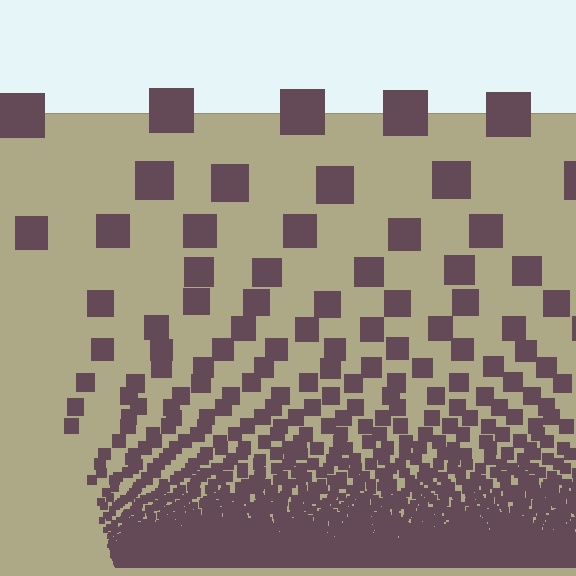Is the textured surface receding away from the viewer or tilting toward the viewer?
The surface appears to tilt toward the viewer. Texture elements get larger and sparser toward the top.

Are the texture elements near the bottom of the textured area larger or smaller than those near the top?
Smaller. The gradient is inverted — elements near the bottom are smaller and denser.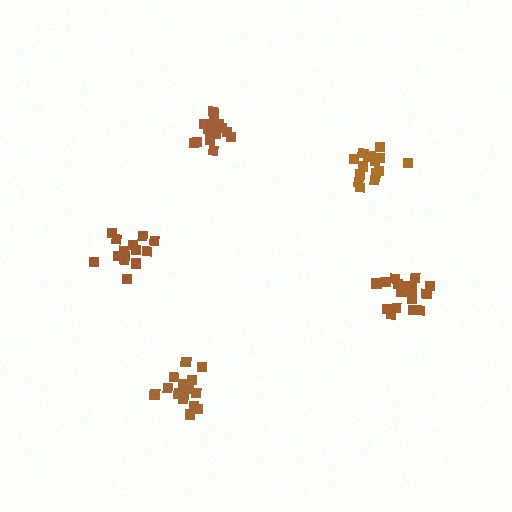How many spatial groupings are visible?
There are 5 spatial groupings.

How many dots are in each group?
Group 1: 16 dots, Group 2: 14 dots, Group 3: 19 dots, Group 4: 15 dots, Group 5: 15 dots (79 total).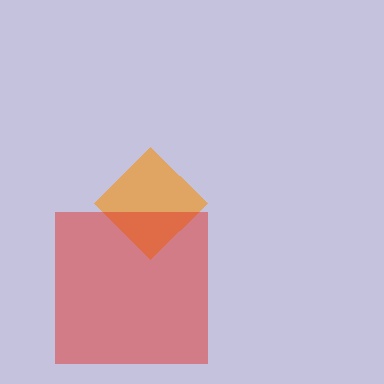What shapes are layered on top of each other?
The layered shapes are: an orange diamond, a red square.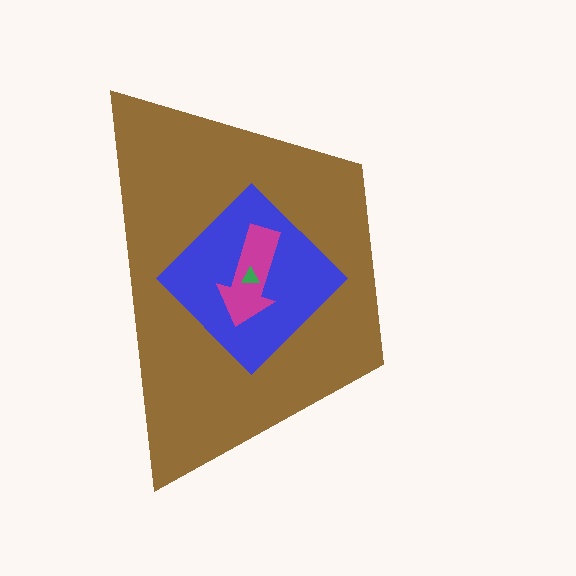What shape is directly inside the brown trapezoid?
The blue diamond.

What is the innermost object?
The green triangle.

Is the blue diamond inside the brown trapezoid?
Yes.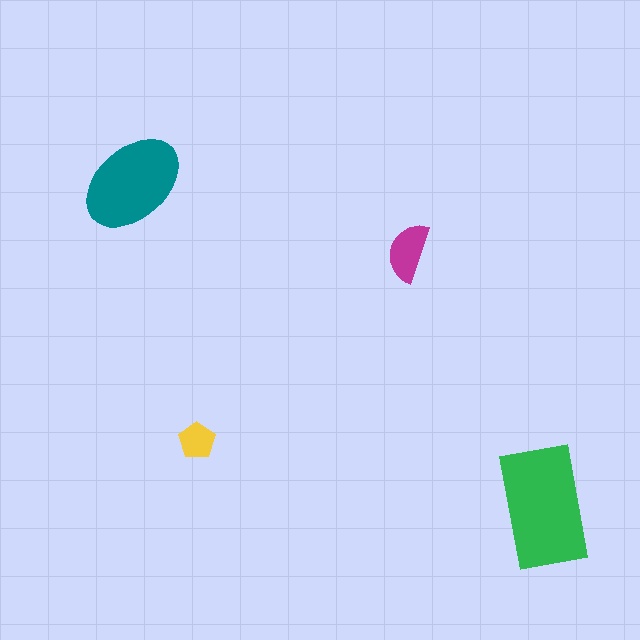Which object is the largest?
The green rectangle.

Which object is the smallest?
The yellow pentagon.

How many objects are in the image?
There are 4 objects in the image.